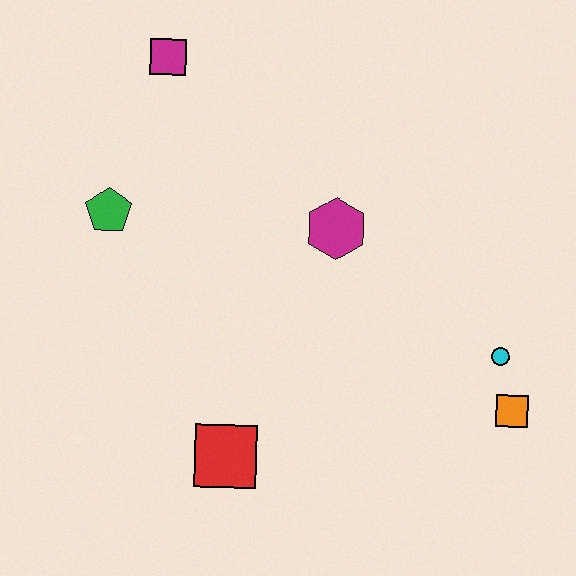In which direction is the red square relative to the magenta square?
The red square is below the magenta square.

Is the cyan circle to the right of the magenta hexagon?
Yes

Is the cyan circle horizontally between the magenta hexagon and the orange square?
Yes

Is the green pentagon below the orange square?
No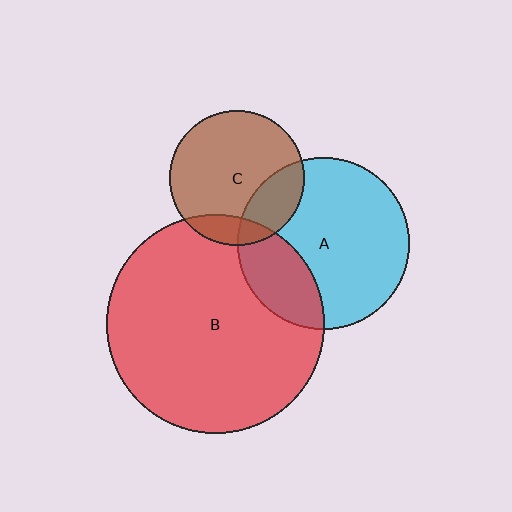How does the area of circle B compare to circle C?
Approximately 2.6 times.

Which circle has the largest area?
Circle B (red).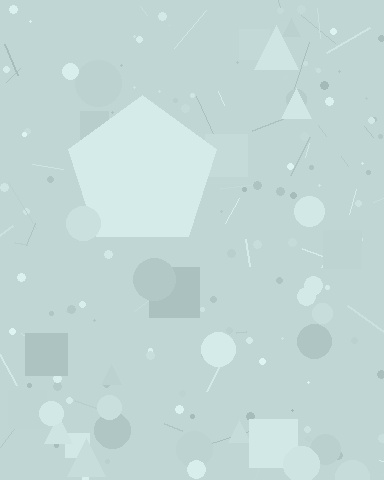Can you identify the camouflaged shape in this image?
The camouflaged shape is a pentagon.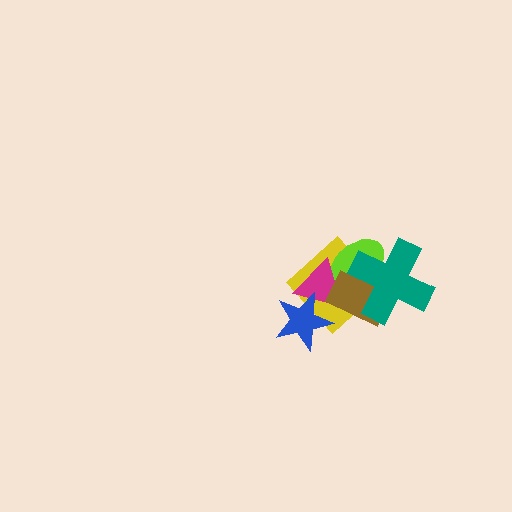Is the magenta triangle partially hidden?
Yes, it is partially covered by another shape.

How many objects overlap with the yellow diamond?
5 objects overlap with the yellow diamond.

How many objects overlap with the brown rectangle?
4 objects overlap with the brown rectangle.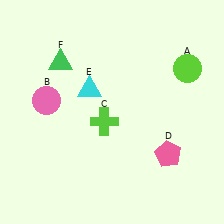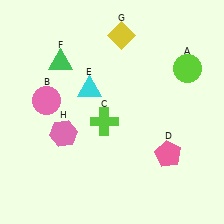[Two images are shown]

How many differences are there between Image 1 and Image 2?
There are 2 differences between the two images.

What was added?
A yellow diamond (G), a pink hexagon (H) were added in Image 2.